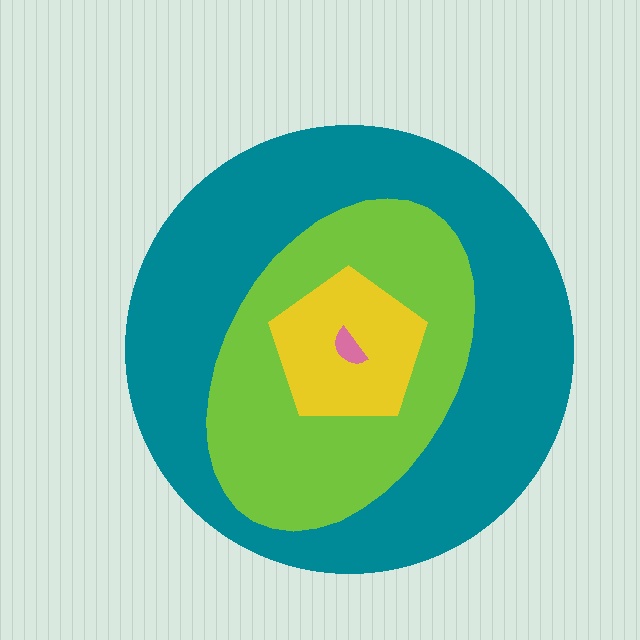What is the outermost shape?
The teal circle.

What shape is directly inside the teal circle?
The lime ellipse.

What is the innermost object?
The pink semicircle.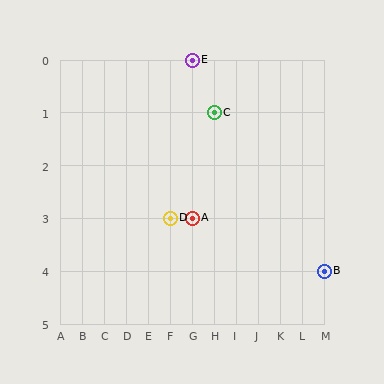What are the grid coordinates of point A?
Point A is at grid coordinates (G, 3).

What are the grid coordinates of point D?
Point D is at grid coordinates (F, 3).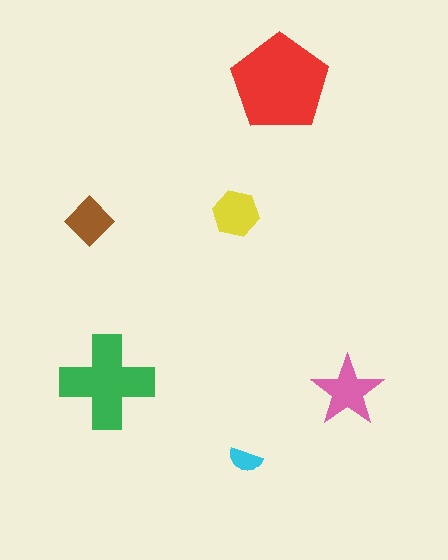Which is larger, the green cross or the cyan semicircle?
The green cross.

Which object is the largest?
The red pentagon.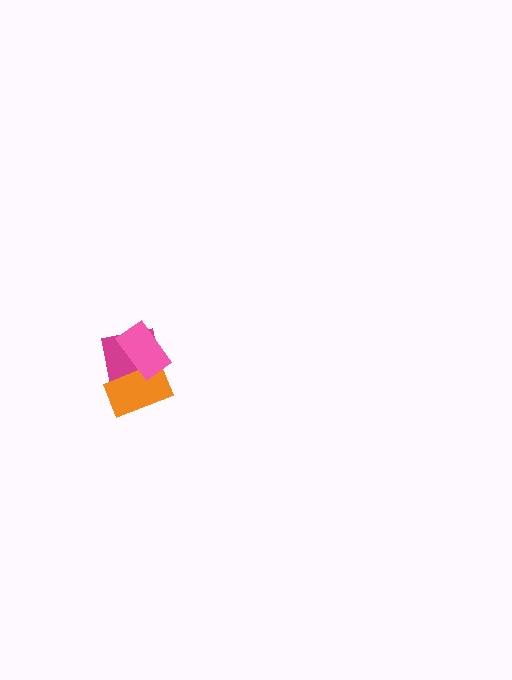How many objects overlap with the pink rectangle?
2 objects overlap with the pink rectangle.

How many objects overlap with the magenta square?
2 objects overlap with the magenta square.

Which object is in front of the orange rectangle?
The pink rectangle is in front of the orange rectangle.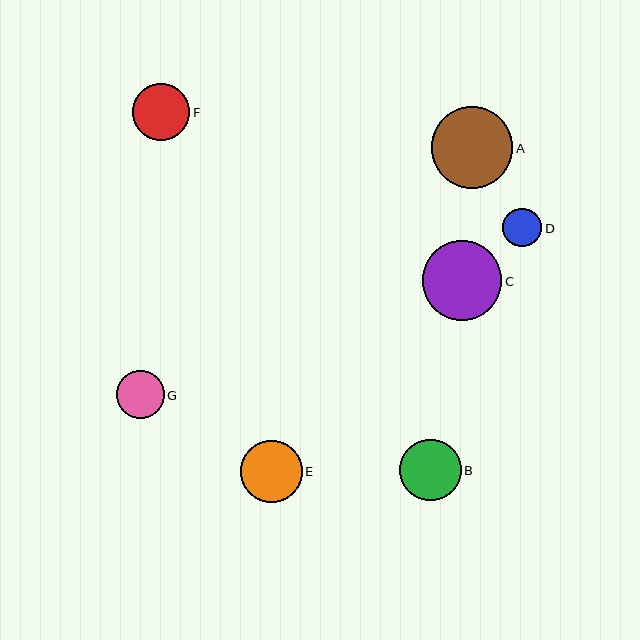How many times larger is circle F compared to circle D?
Circle F is approximately 1.5 times the size of circle D.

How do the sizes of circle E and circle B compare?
Circle E and circle B are approximately the same size.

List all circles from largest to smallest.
From largest to smallest: A, C, E, B, F, G, D.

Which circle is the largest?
Circle A is the largest with a size of approximately 81 pixels.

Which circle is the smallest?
Circle D is the smallest with a size of approximately 39 pixels.